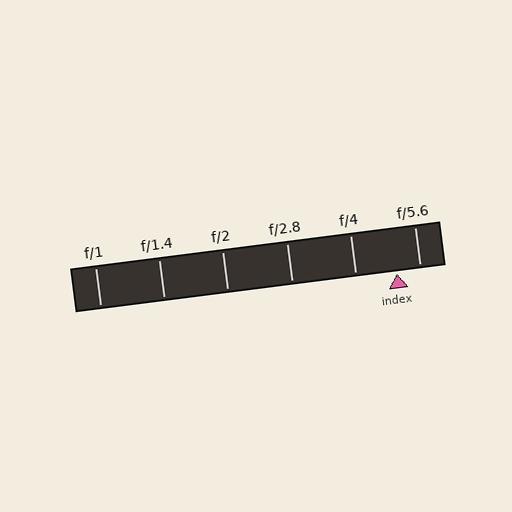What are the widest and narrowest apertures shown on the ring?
The widest aperture shown is f/1 and the narrowest is f/5.6.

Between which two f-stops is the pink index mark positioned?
The index mark is between f/4 and f/5.6.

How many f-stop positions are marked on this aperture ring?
There are 6 f-stop positions marked.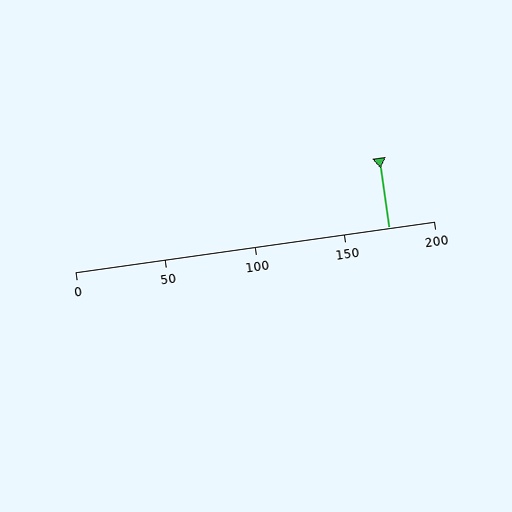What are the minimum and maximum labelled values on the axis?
The axis runs from 0 to 200.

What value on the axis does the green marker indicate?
The marker indicates approximately 175.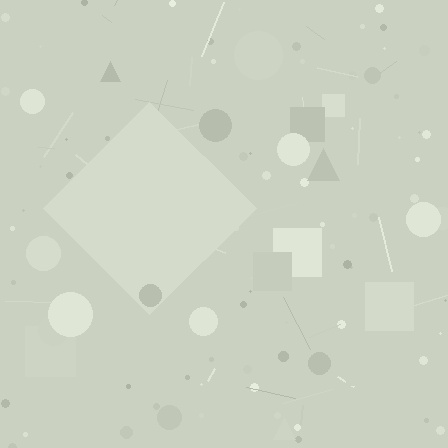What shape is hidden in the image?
A diamond is hidden in the image.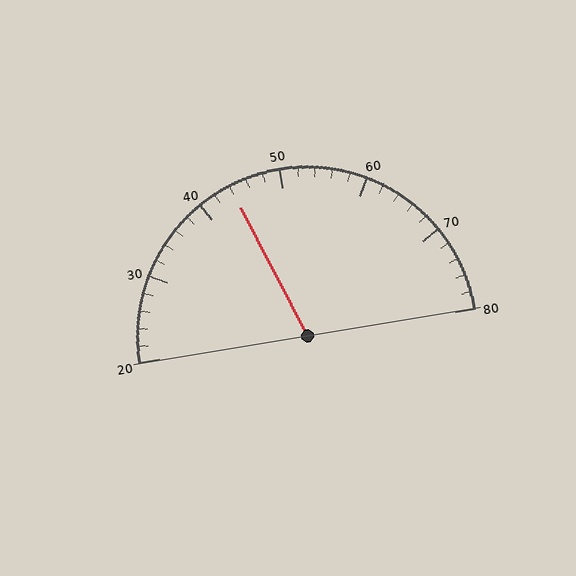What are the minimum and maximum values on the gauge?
The gauge ranges from 20 to 80.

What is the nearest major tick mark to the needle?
The nearest major tick mark is 40.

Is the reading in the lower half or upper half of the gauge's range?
The reading is in the lower half of the range (20 to 80).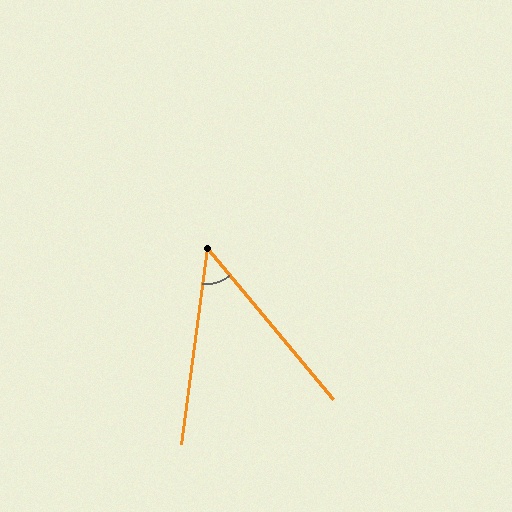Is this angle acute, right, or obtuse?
It is acute.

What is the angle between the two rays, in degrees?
Approximately 48 degrees.